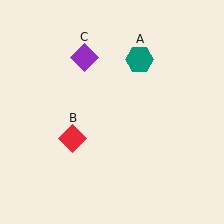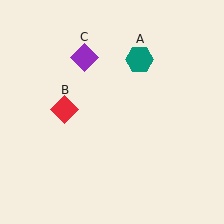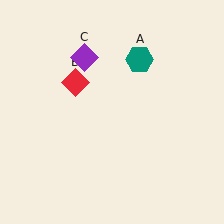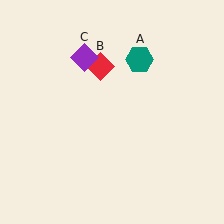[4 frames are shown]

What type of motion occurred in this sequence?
The red diamond (object B) rotated clockwise around the center of the scene.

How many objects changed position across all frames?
1 object changed position: red diamond (object B).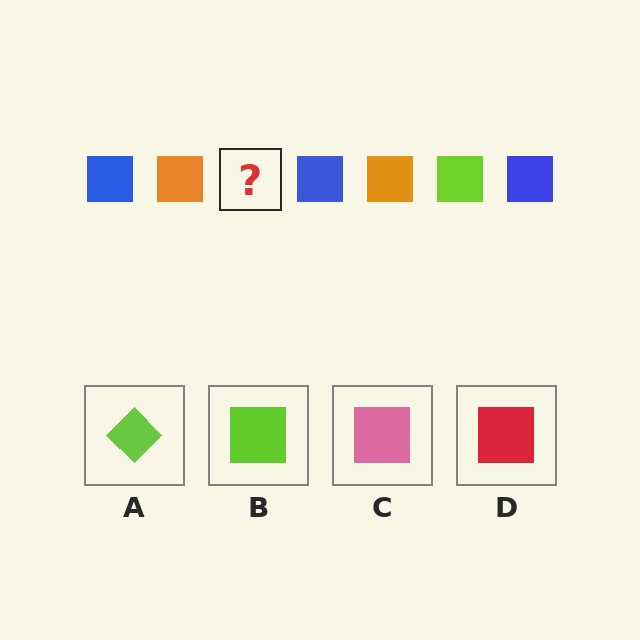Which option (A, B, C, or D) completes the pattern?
B.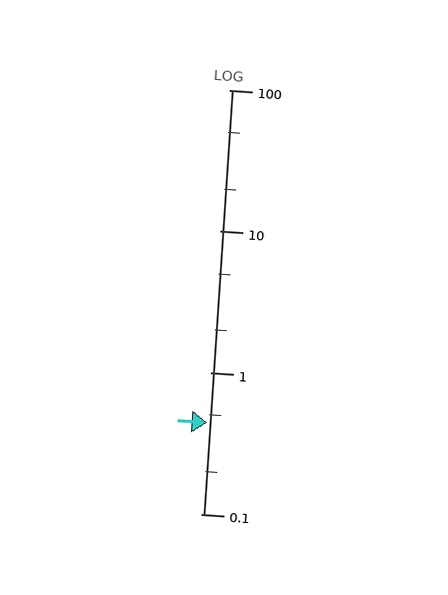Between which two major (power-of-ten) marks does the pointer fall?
The pointer is between 0.1 and 1.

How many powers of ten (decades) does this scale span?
The scale spans 3 decades, from 0.1 to 100.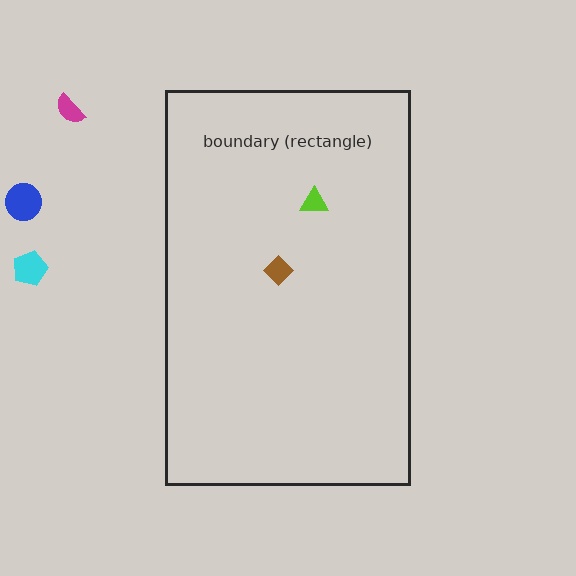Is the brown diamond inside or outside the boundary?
Inside.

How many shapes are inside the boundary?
2 inside, 3 outside.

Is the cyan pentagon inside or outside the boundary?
Outside.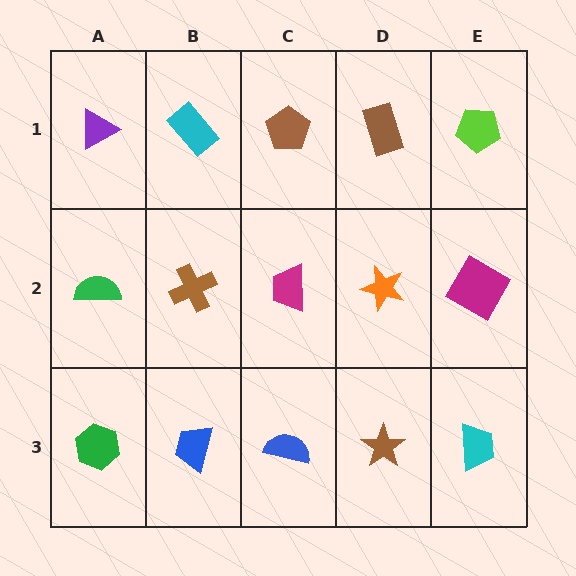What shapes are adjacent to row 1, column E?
A magenta diamond (row 2, column E), a brown rectangle (row 1, column D).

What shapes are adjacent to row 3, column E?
A magenta diamond (row 2, column E), a brown star (row 3, column D).